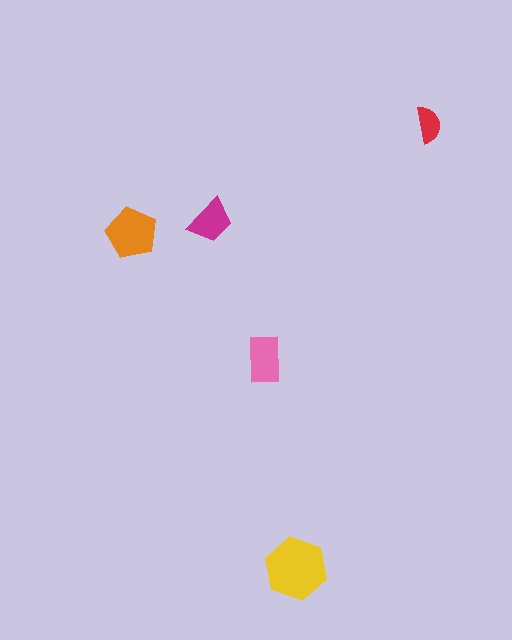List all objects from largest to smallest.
The yellow hexagon, the orange pentagon, the pink rectangle, the magenta trapezoid, the red semicircle.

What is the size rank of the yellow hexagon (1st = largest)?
1st.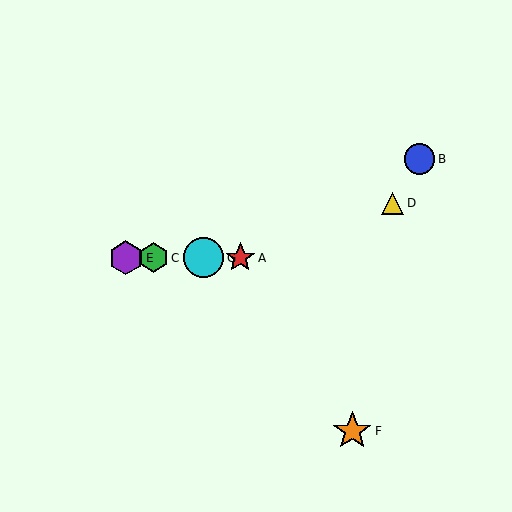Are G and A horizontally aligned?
Yes, both are at y≈258.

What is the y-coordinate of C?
Object C is at y≈258.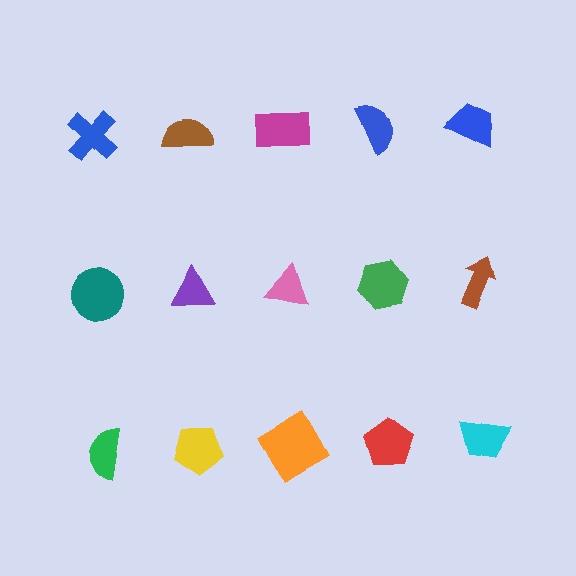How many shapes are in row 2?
5 shapes.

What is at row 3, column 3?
An orange diamond.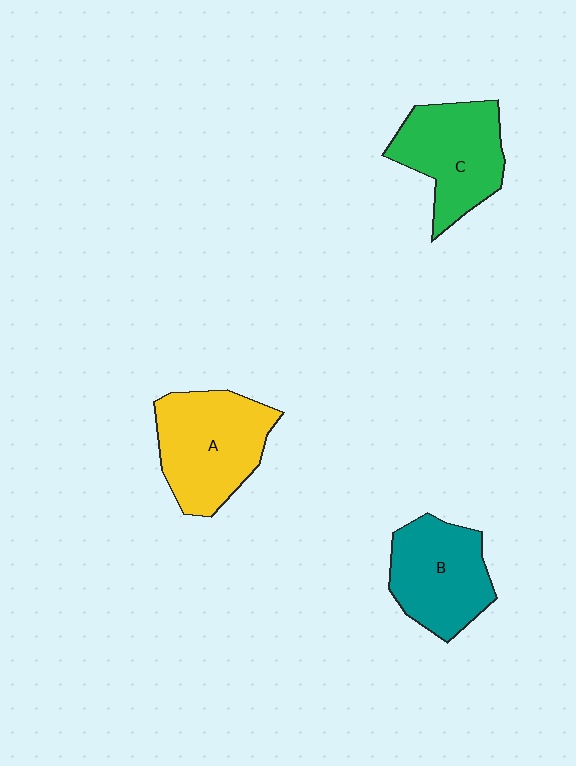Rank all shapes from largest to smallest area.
From largest to smallest: A (yellow), C (green), B (teal).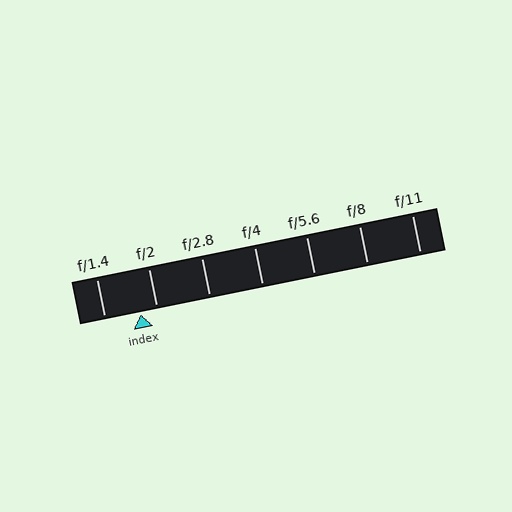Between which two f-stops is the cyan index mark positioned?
The index mark is between f/1.4 and f/2.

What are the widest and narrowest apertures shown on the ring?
The widest aperture shown is f/1.4 and the narrowest is f/11.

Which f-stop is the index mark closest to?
The index mark is closest to f/2.